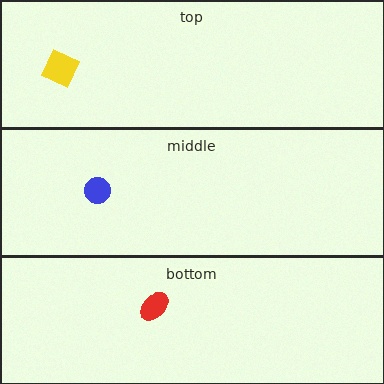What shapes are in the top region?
The yellow square.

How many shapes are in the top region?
1.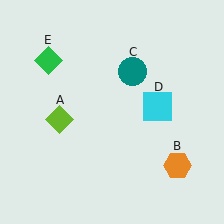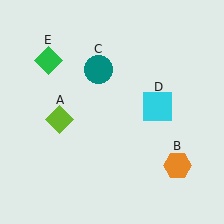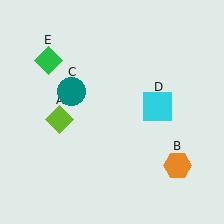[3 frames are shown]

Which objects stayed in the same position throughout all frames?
Lime diamond (object A) and orange hexagon (object B) and cyan square (object D) and green diamond (object E) remained stationary.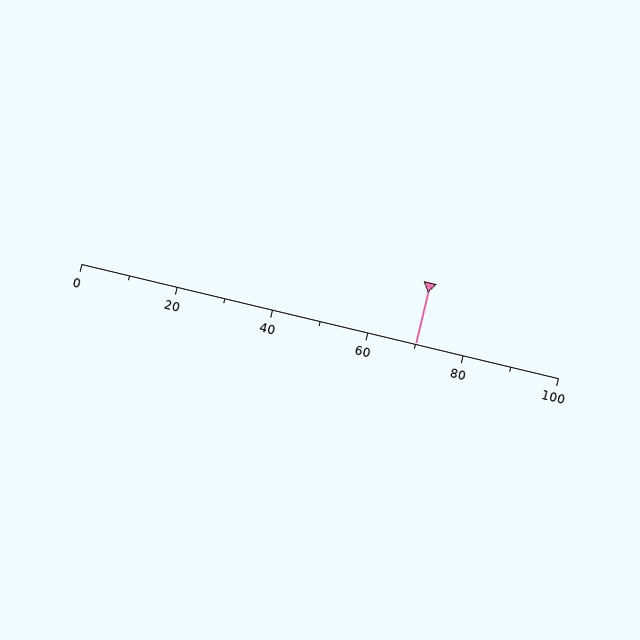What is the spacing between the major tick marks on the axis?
The major ticks are spaced 20 apart.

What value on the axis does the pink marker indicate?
The marker indicates approximately 70.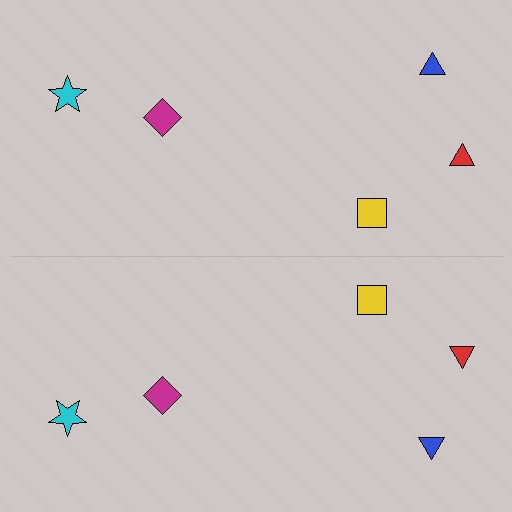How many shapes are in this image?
There are 10 shapes in this image.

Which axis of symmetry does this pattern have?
The pattern has a horizontal axis of symmetry running through the center of the image.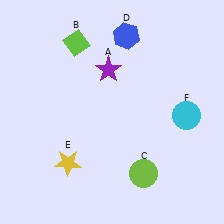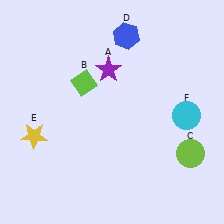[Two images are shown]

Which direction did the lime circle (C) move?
The lime circle (C) moved right.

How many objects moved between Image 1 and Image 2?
3 objects moved between the two images.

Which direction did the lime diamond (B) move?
The lime diamond (B) moved down.